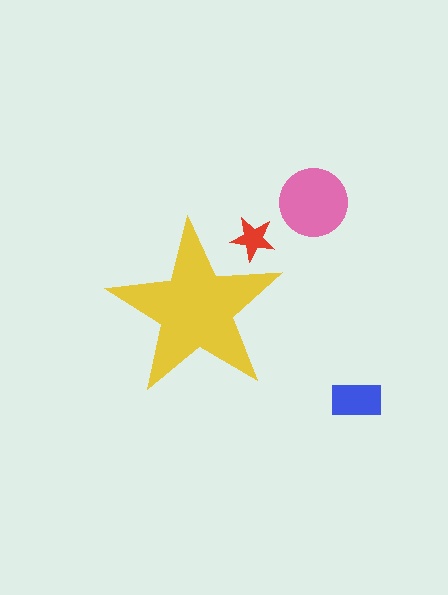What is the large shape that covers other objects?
A yellow star.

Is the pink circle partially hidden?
No, the pink circle is fully visible.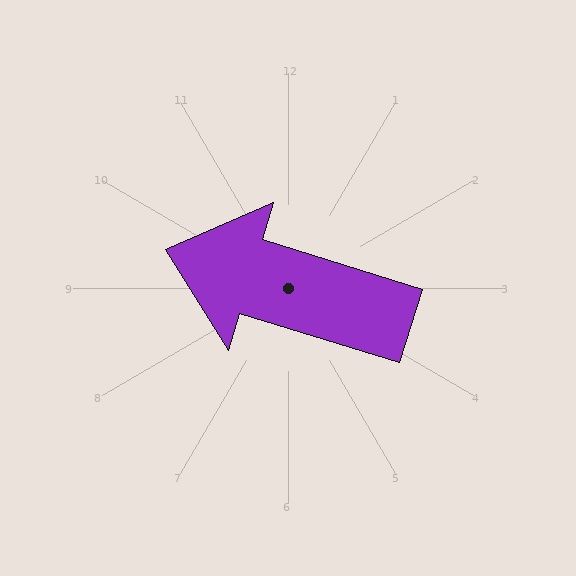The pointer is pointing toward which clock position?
Roughly 10 o'clock.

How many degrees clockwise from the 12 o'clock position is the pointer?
Approximately 287 degrees.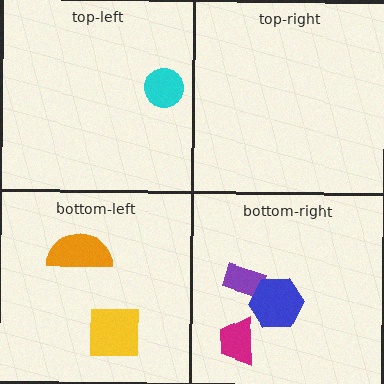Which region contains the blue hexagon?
The bottom-right region.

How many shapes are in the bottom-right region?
3.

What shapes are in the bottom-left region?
The orange semicircle, the yellow square.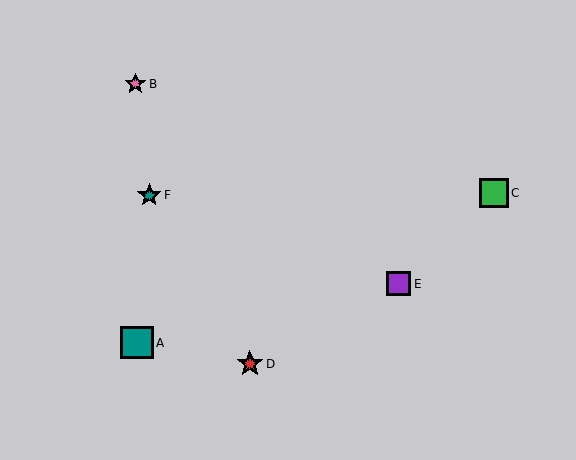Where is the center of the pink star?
The center of the pink star is at (135, 84).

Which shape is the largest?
The teal square (labeled A) is the largest.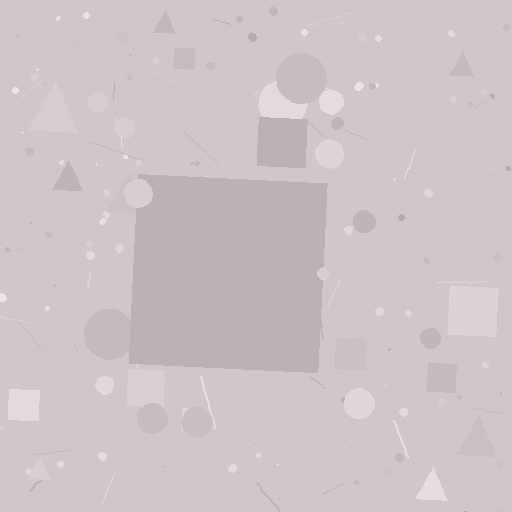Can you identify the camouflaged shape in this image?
The camouflaged shape is a square.